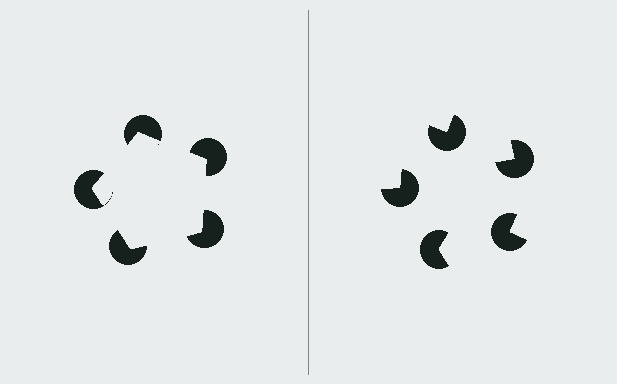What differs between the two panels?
The pac-man discs are positioned identically on both sides; only the wedge orientations differ. On the left they align to a pentagon; on the right they are misaligned.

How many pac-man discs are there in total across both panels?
10 — 5 on each side.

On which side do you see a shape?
An illusory pentagon appears on the left side. On the right side the wedge cuts are rotated, so no coherent shape forms.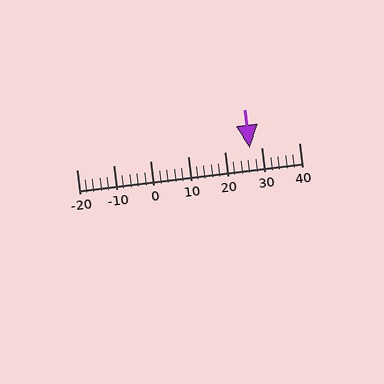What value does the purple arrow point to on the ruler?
The purple arrow points to approximately 27.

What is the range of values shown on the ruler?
The ruler shows values from -20 to 40.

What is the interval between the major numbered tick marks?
The major tick marks are spaced 10 units apart.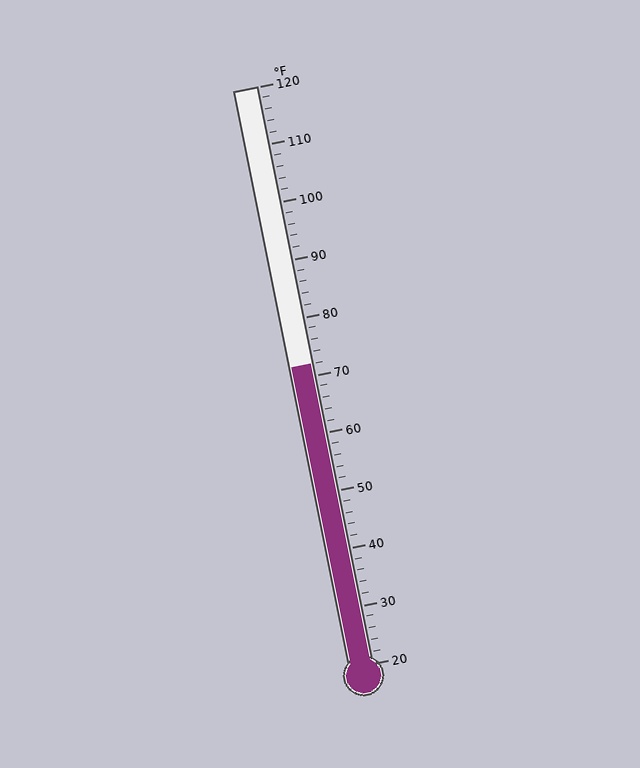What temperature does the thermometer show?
The thermometer shows approximately 72°F.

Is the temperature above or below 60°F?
The temperature is above 60°F.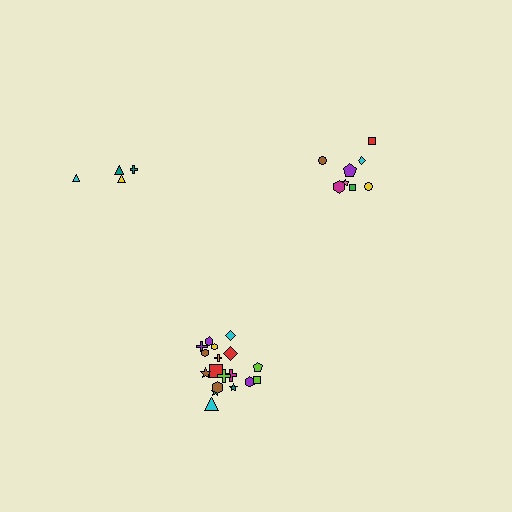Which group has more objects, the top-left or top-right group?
The top-right group.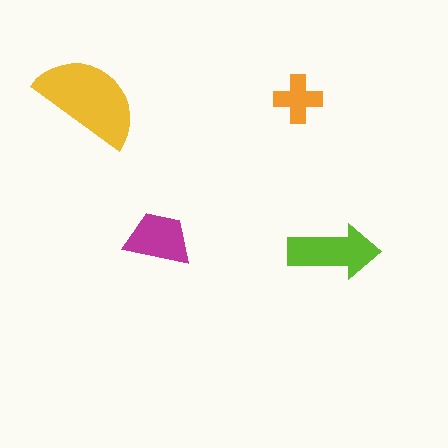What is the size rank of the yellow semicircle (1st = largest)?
1st.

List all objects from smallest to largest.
The orange cross, the magenta trapezoid, the lime arrow, the yellow semicircle.